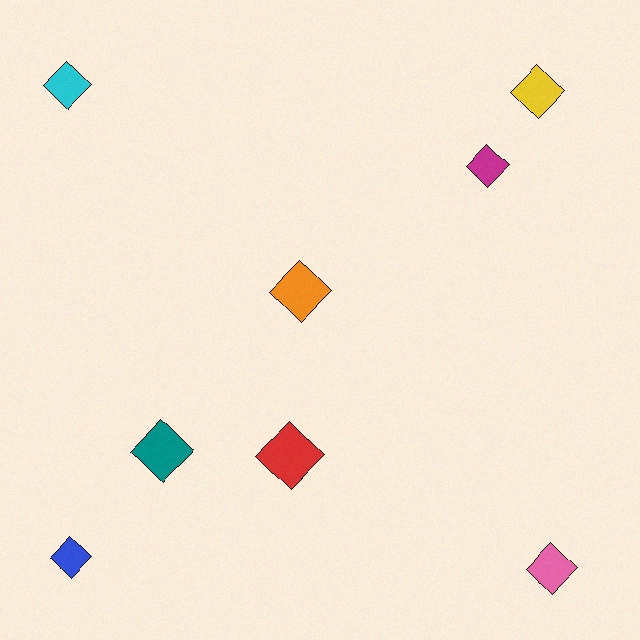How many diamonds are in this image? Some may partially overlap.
There are 8 diamonds.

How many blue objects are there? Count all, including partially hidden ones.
There is 1 blue object.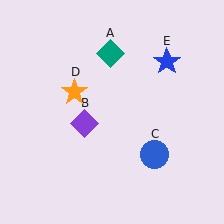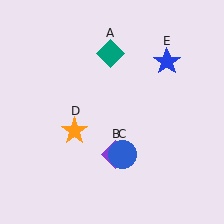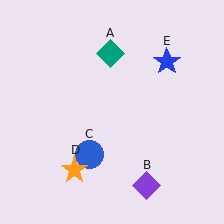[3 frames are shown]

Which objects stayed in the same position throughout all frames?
Teal diamond (object A) and blue star (object E) remained stationary.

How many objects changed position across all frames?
3 objects changed position: purple diamond (object B), blue circle (object C), orange star (object D).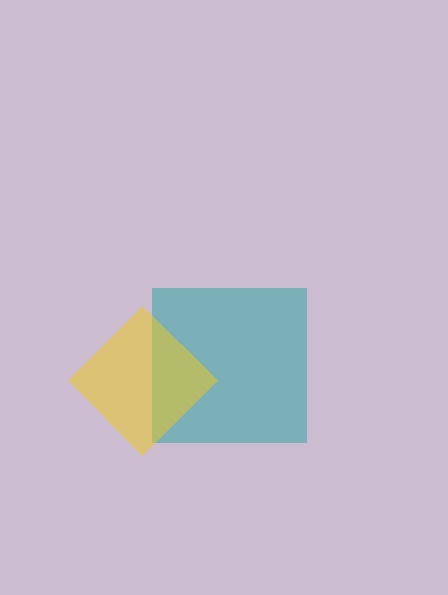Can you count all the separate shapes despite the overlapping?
Yes, there are 2 separate shapes.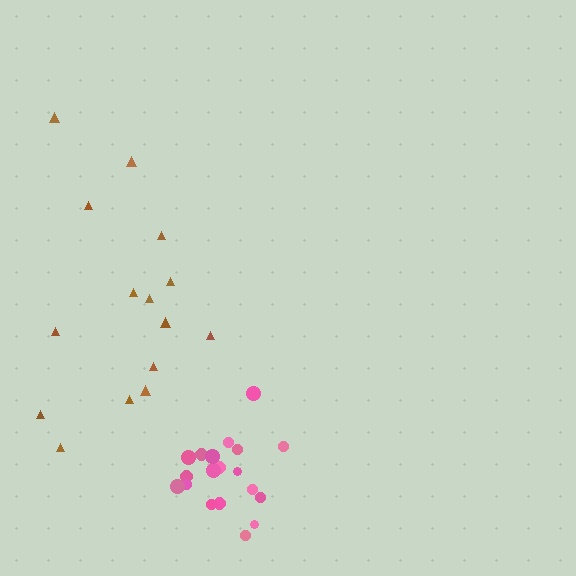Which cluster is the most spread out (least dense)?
Brown.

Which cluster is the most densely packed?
Pink.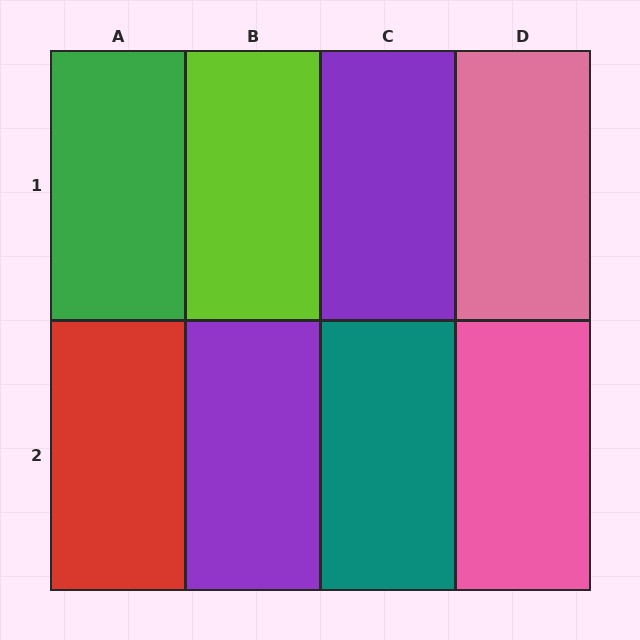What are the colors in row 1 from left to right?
Green, lime, purple, pink.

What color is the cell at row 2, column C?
Teal.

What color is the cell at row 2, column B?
Purple.